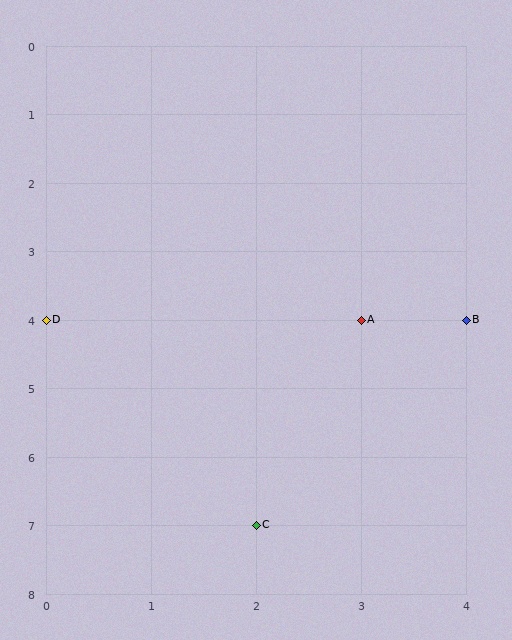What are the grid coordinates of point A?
Point A is at grid coordinates (3, 4).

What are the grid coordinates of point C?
Point C is at grid coordinates (2, 7).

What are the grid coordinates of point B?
Point B is at grid coordinates (4, 4).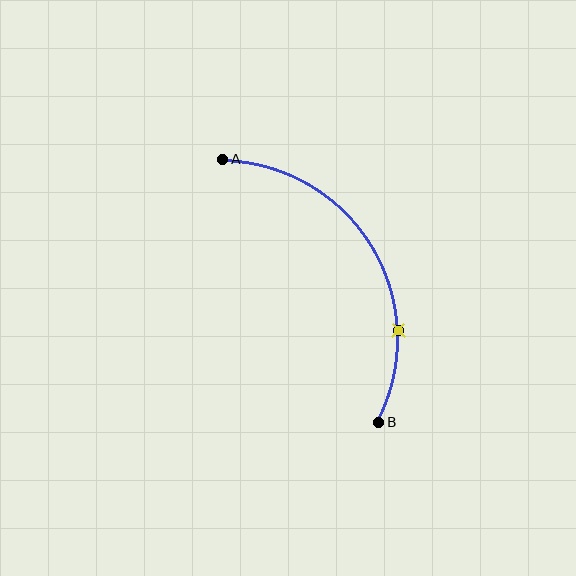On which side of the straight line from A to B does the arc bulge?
The arc bulges to the right of the straight line connecting A and B.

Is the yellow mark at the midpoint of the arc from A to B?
No. The yellow mark lies on the arc but is closer to endpoint B. The arc midpoint would be at the point on the curve equidistant along the arc from both A and B.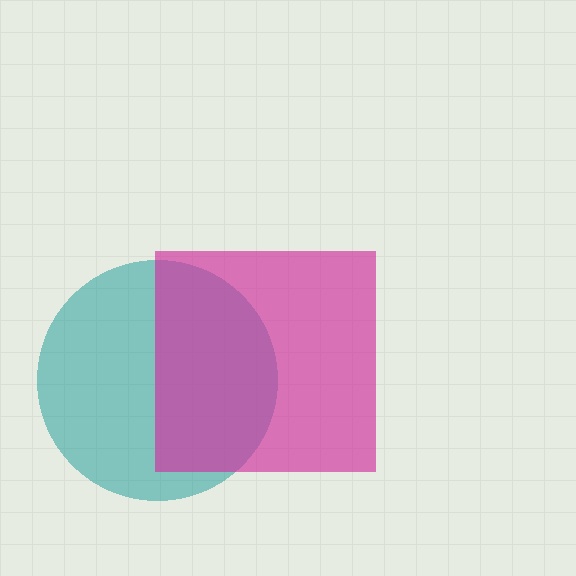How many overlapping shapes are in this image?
There are 2 overlapping shapes in the image.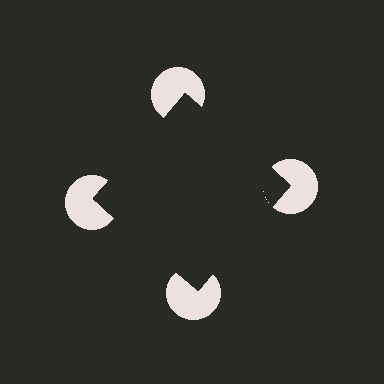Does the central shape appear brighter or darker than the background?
It typically appears slightly darker than the background, even though no actual brightness change is drawn.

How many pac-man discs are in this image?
There are 4 — one at each vertex of the illusory square.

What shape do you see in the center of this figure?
An illusory square — its edges are inferred from the aligned wedge cuts in the pac-man discs, not physically drawn.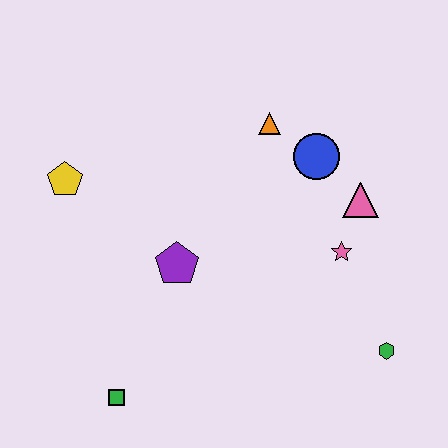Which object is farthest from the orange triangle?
The green square is farthest from the orange triangle.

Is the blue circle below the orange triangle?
Yes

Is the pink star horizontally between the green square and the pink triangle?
Yes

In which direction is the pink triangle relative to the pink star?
The pink triangle is above the pink star.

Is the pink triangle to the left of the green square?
No